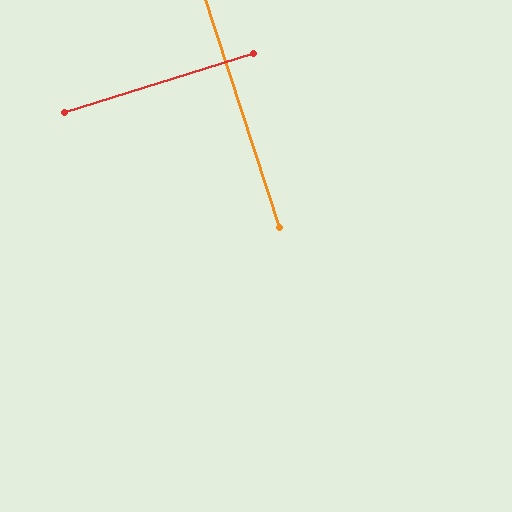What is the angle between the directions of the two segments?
Approximately 89 degrees.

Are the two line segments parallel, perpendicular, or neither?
Perpendicular — they meet at approximately 89°.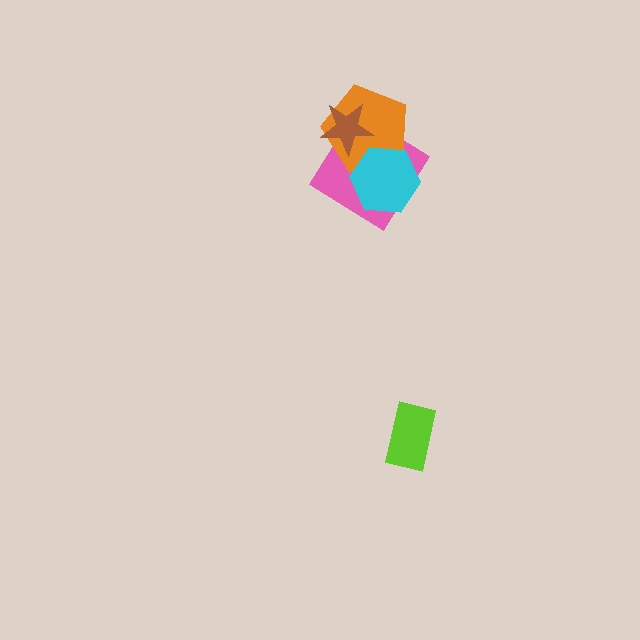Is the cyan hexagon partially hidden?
No, no other shape covers it.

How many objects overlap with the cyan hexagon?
2 objects overlap with the cyan hexagon.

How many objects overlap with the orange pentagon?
3 objects overlap with the orange pentagon.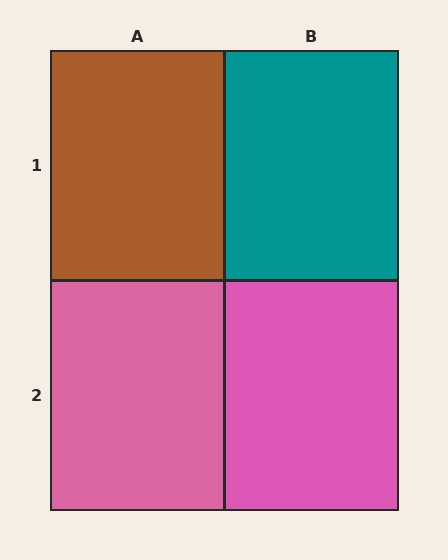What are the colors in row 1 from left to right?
Brown, teal.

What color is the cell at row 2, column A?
Pink.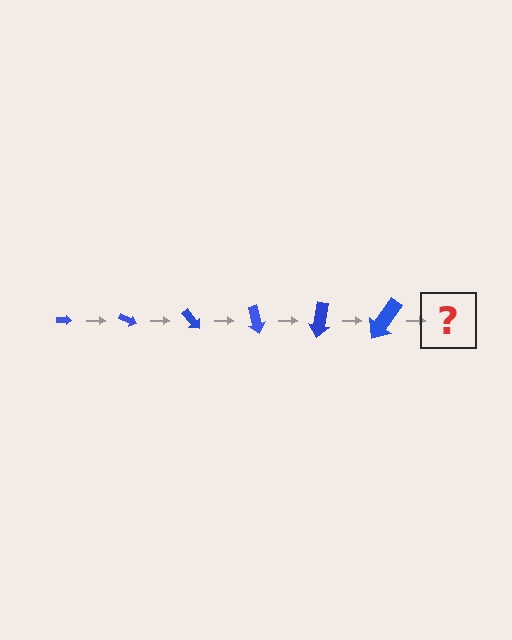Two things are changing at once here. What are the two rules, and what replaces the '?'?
The two rules are that the arrow grows larger each step and it rotates 25 degrees each step. The '?' should be an arrow, larger than the previous one and rotated 150 degrees from the start.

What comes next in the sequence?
The next element should be an arrow, larger than the previous one and rotated 150 degrees from the start.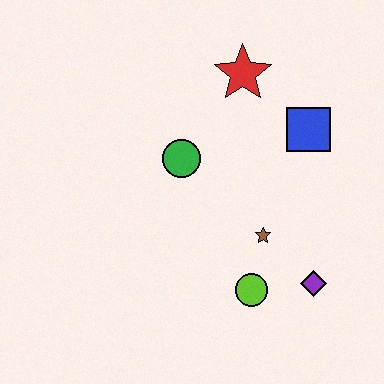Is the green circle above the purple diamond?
Yes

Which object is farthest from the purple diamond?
The red star is farthest from the purple diamond.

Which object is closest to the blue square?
The red star is closest to the blue square.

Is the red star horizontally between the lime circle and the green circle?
Yes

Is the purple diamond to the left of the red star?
No